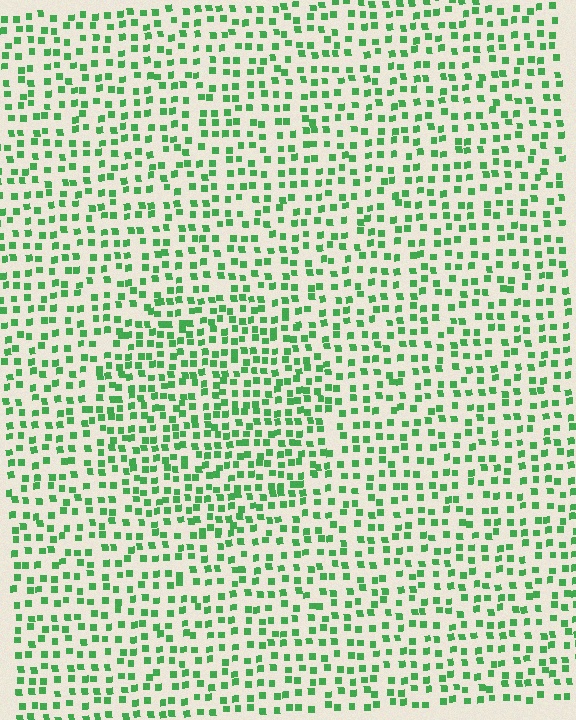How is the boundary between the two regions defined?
The boundary is defined by a change in element density (approximately 1.5x ratio). All elements are the same color, size, and shape.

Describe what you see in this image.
The image contains small green elements arranged at two different densities. A circle-shaped region is visible where the elements are more densely packed than the surrounding area.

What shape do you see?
I see a circle.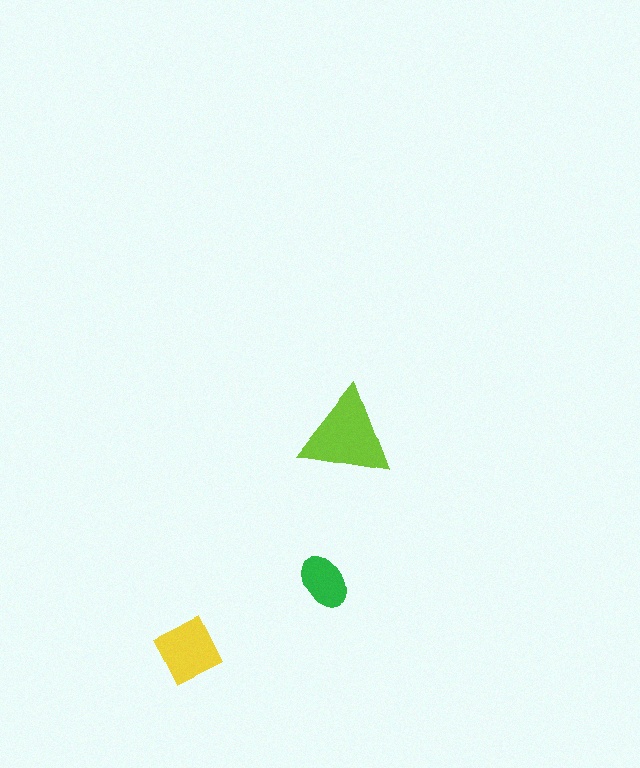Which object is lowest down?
The yellow diamond is bottommost.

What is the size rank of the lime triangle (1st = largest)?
1st.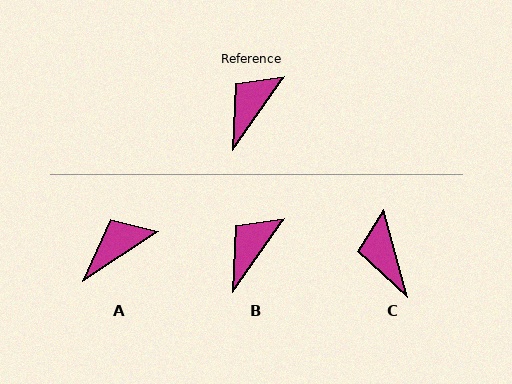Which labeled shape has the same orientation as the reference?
B.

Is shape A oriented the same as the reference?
No, it is off by about 21 degrees.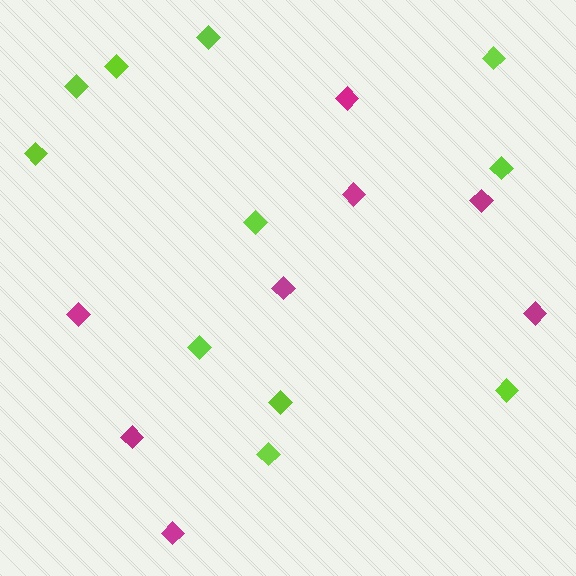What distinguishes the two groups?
There are 2 groups: one group of magenta diamonds (8) and one group of lime diamonds (11).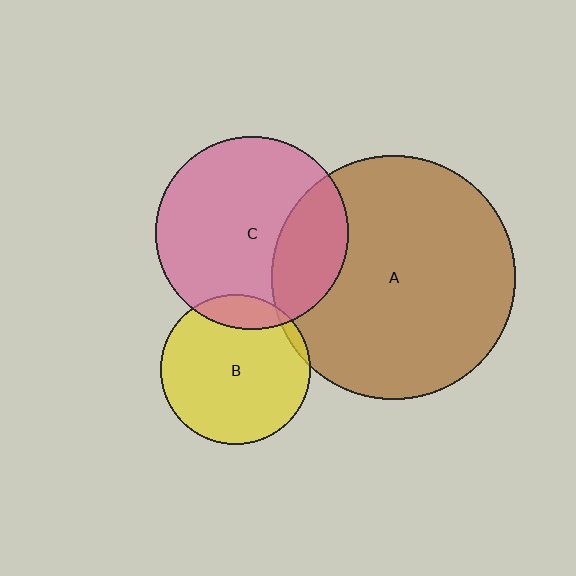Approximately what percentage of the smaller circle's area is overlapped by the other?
Approximately 15%.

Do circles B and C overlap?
Yes.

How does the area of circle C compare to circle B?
Approximately 1.7 times.